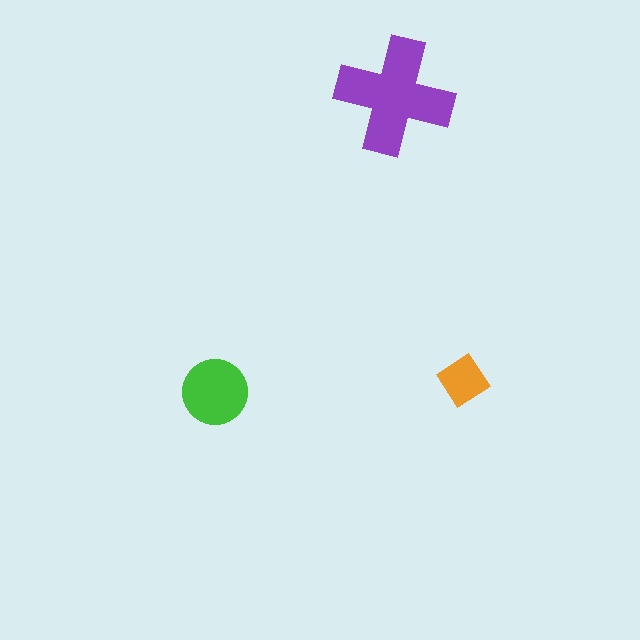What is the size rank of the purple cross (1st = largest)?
1st.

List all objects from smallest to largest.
The orange diamond, the green circle, the purple cross.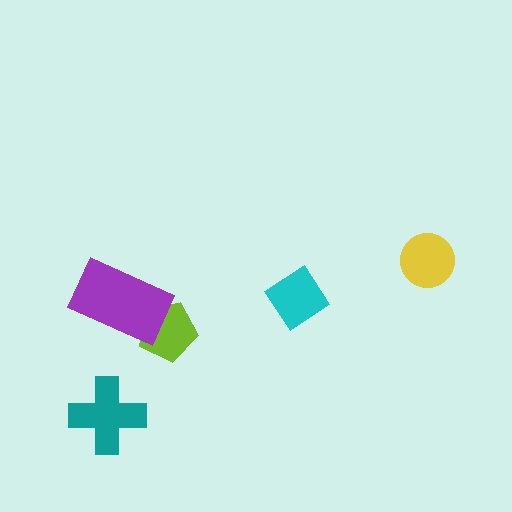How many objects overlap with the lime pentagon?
1 object overlaps with the lime pentagon.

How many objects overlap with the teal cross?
0 objects overlap with the teal cross.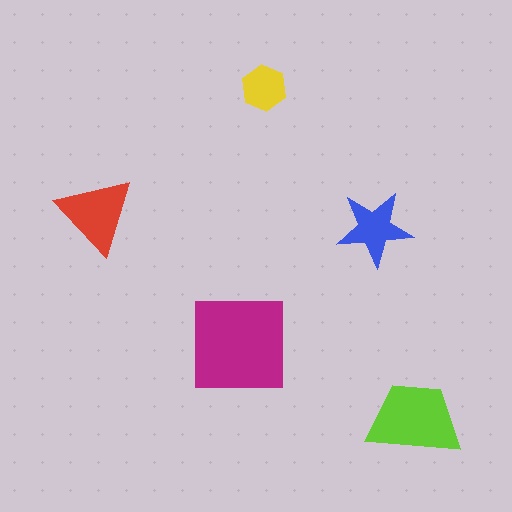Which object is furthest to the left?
The red triangle is leftmost.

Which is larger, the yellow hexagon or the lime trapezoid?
The lime trapezoid.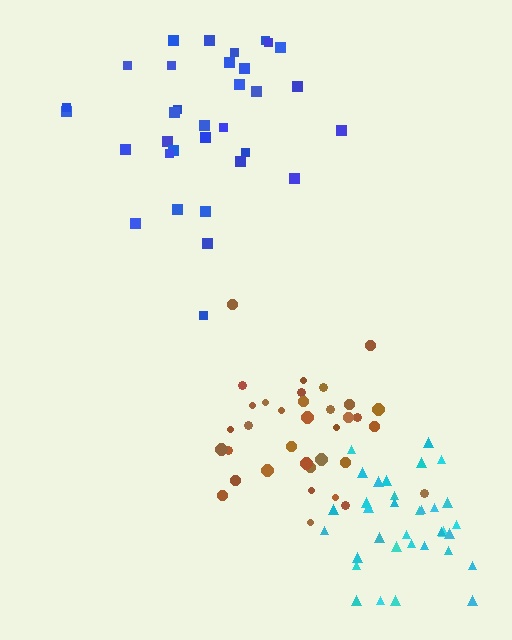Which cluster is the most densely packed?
Brown.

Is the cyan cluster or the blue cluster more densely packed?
Cyan.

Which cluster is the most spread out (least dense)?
Blue.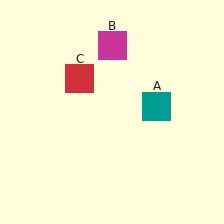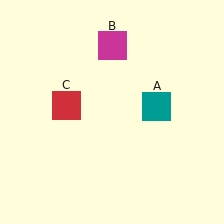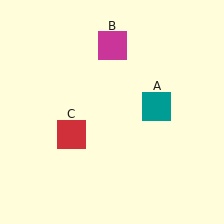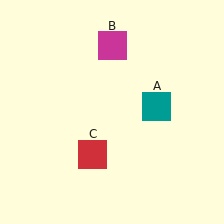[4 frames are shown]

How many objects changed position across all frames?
1 object changed position: red square (object C).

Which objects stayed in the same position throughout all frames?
Teal square (object A) and magenta square (object B) remained stationary.